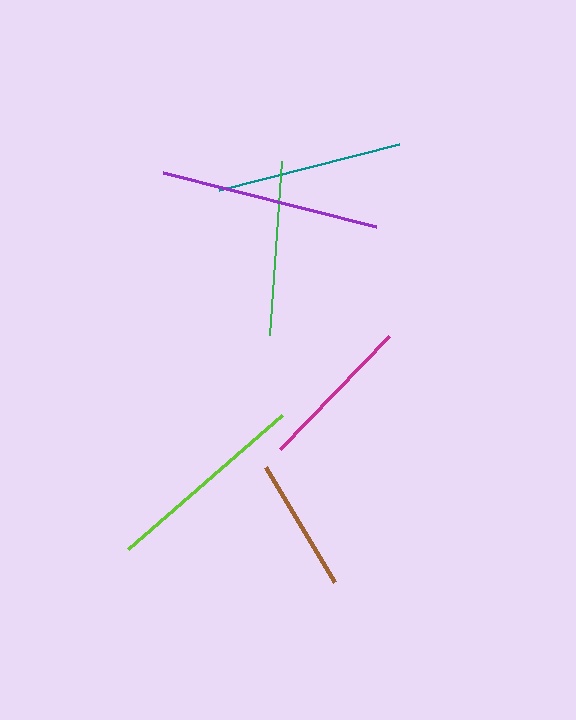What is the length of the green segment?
The green segment is approximately 174 pixels long.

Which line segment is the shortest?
The brown line is the shortest at approximately 133 pixels.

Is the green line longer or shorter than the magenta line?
The green line is longer than the magenta line.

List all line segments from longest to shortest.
From longest to shortest: purple, lime, teal, green, magenta, brown.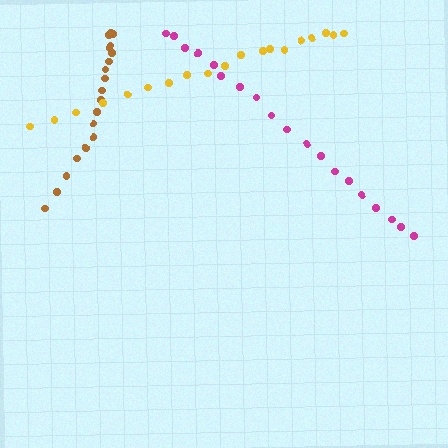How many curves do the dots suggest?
There are 3 distinct paths.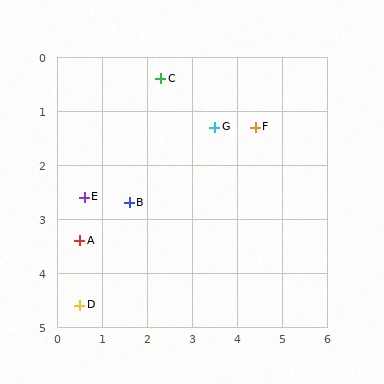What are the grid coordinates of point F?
Point F is at approximately (4.4, 1.3).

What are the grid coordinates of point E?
Point E is at approximately (0.6, 2.6).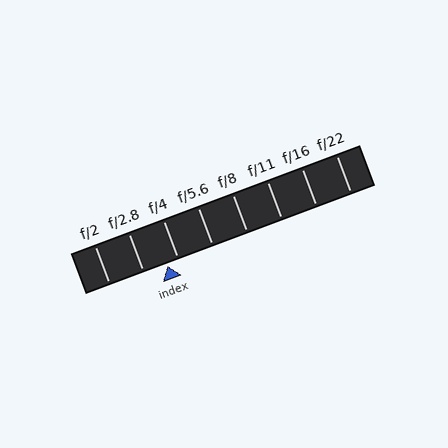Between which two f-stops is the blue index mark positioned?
The index mark is between f/2.8 and f/4.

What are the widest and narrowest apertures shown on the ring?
The widest aperture shown is f/2 and the narrowest is f/22.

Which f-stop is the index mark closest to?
The index mark is closest to f/4.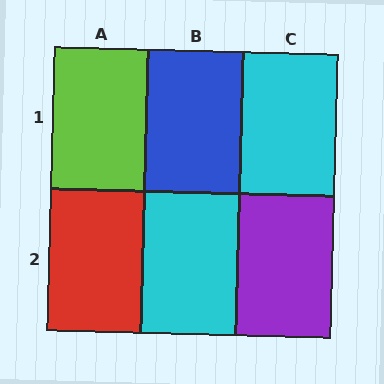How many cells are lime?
1 cell is lime.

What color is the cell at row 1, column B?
Blue.